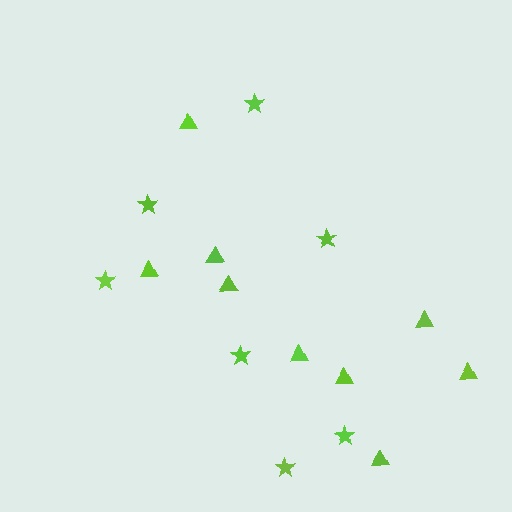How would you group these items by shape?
There are 2 groups: one group of triangles (9) and one group of stars (7).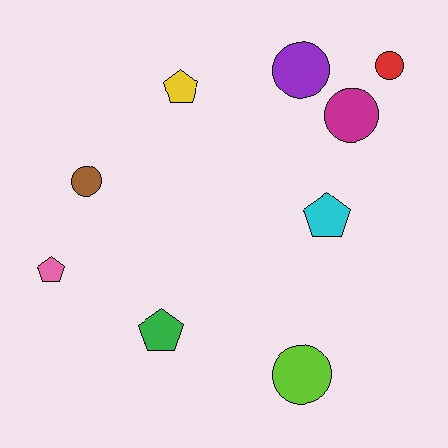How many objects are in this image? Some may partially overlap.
There are 9 objects.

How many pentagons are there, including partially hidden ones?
There are 4 pentagons.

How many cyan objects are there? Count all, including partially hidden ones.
There is 1 cyan object.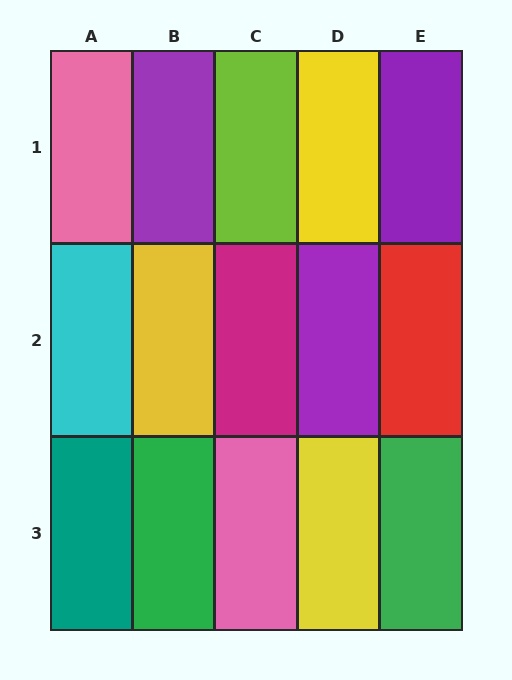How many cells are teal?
1 cell is teal.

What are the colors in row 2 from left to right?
Cyan, yellow, magenta, purple, red.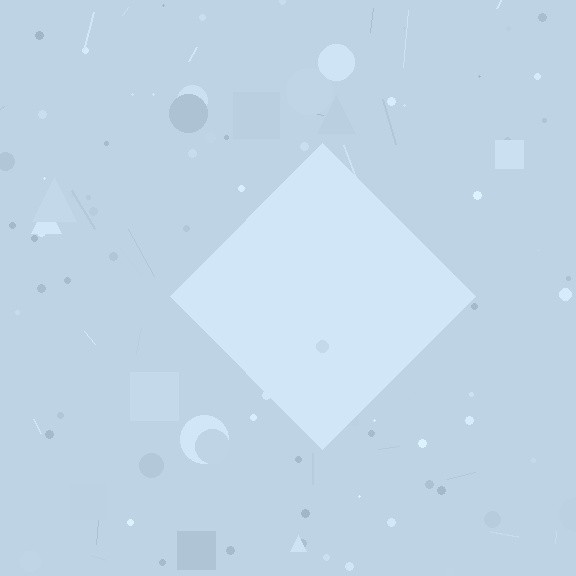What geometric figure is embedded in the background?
A diamond is embedded in the background.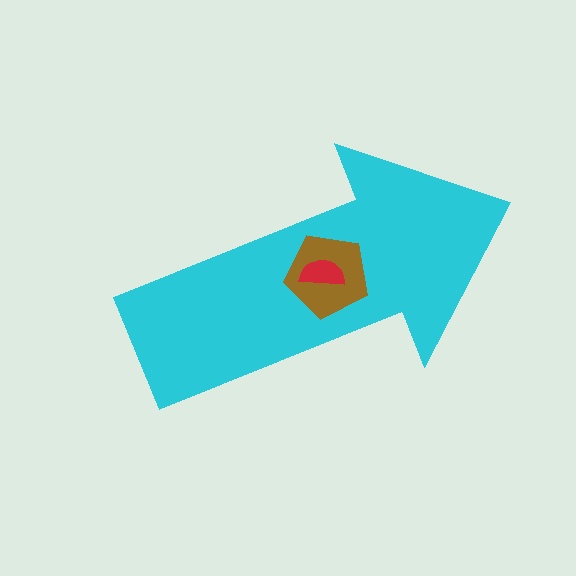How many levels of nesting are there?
3.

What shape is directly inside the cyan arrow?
The brown pentagon.